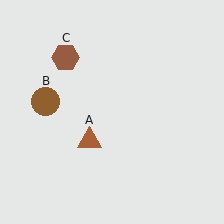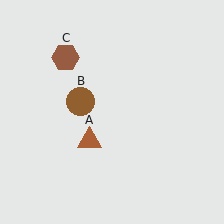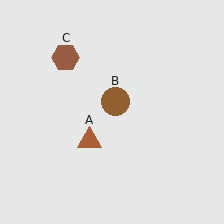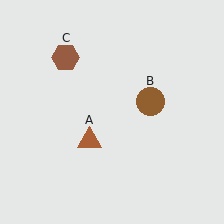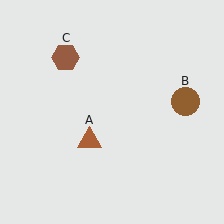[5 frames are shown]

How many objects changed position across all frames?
1 object changed position: brown circle (object B).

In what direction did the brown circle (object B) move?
The brown circle (object B) moved right.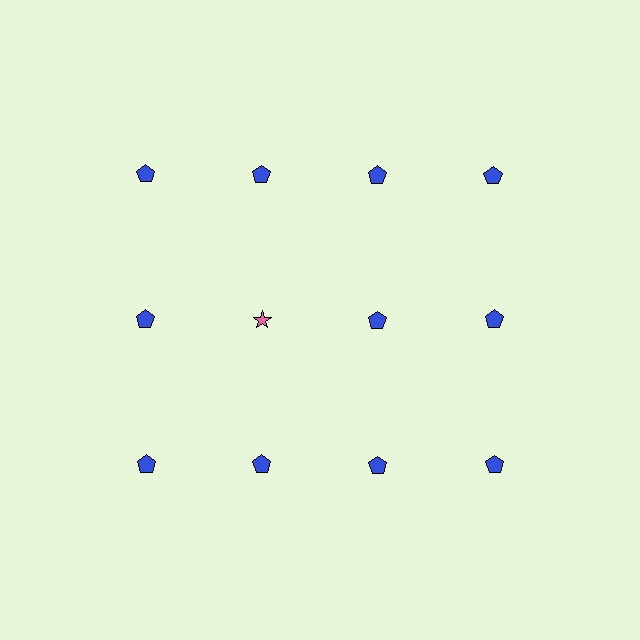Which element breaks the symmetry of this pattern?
The pink star in the second row, second from left column breaks the symmetry. All other shapes are blue pentagons.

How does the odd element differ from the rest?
It differs in both color (pink instead of blue) and shape (star instead of pentagon).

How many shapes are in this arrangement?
There are 12 shapes arranged in a grid pattern.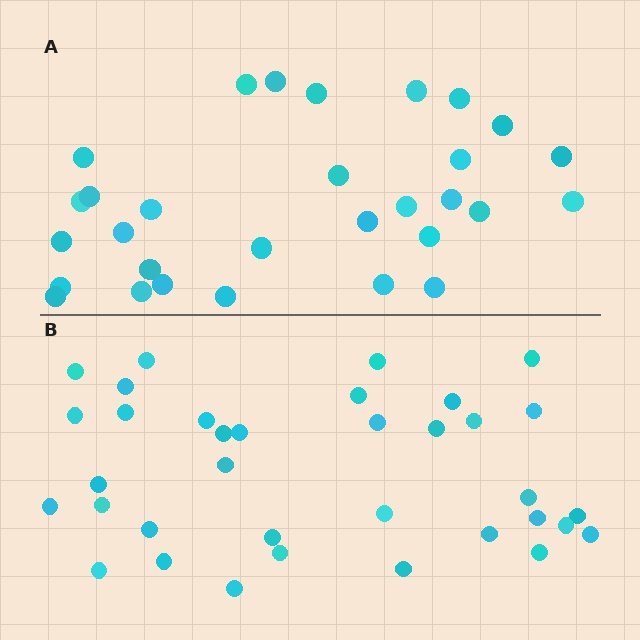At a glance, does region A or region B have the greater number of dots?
Region B (the bottom region) has more dots.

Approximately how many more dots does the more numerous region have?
Region B has about 5 more dots than region A.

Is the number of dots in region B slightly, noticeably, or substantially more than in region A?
Region B has only slightly more — the two regions are fairly close. The ratio is roughly 1.2 to 1.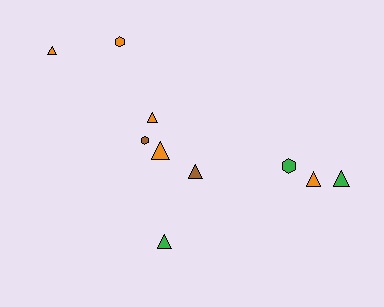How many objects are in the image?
There are 10 objects.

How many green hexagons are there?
There is 1 green hexagon.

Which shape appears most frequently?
Triangle, with 7 objects.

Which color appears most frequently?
Orange, with 5 objects.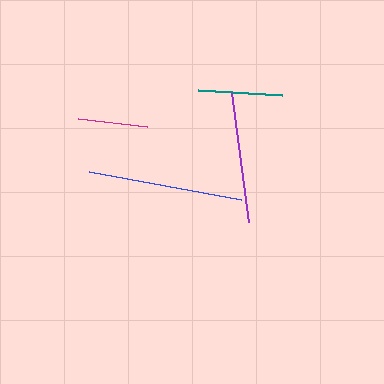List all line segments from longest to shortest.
From longest to shortest: blue, purple, teal, magenta.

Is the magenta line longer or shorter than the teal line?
The teal line is longer than the magenta line.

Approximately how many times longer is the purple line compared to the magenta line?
The purple line is approximately 1.9 times the length of the magenta line.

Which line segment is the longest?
The blue line is the longest at approximately 155 pixels.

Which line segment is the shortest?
The magenta line is the shortest at approximately 70 pixels.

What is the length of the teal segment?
The teal segment is approximately 84 pixels long.